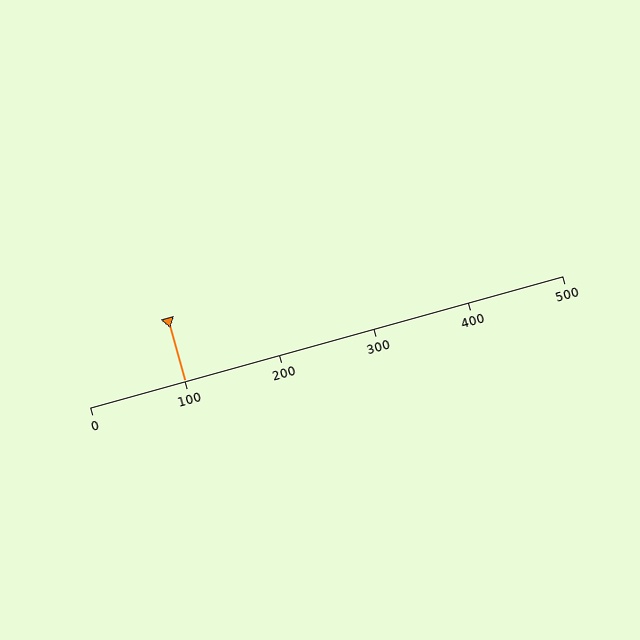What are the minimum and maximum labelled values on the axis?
The axis runs from 0 to 500.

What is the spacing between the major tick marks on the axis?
The major ticks are spaced 100 apart.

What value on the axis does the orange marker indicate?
The marker indicates approximately 100.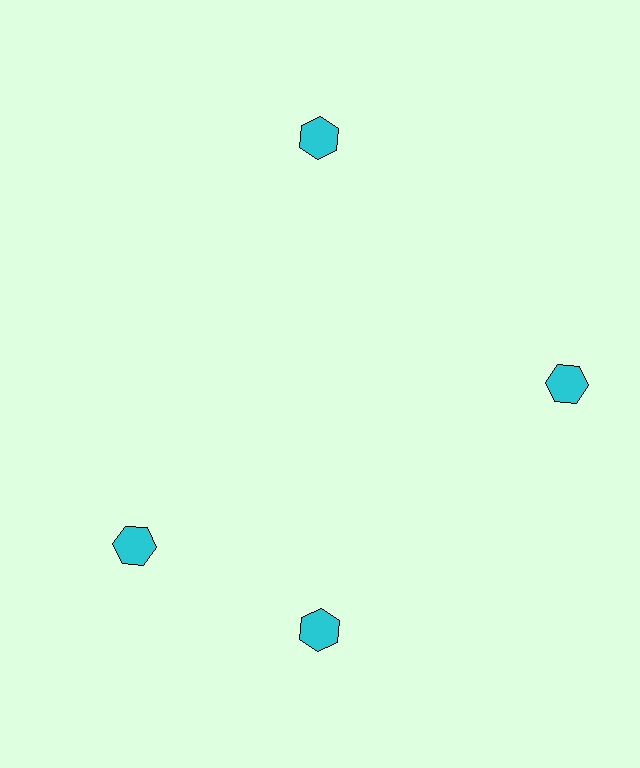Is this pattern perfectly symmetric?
No. The 4 cyan hexagons are arranged in a ring, but one element near the 9 o'clock position is rotated out of alignment along the ring, breaking the 4-fold rotational symmetry.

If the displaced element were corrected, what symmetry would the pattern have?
It would have 4-fold rotational symmetry — the pattern would map onto itself every 90 degrees.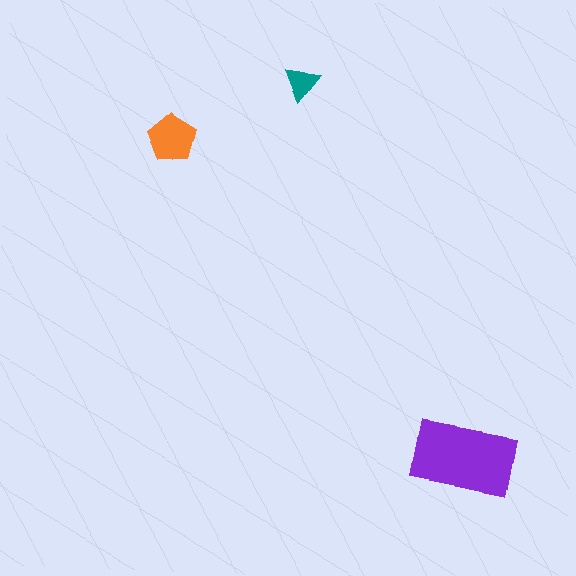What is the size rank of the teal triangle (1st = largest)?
3rd.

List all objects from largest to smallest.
The purple rectangle, the orange pentagon, the teal triangle.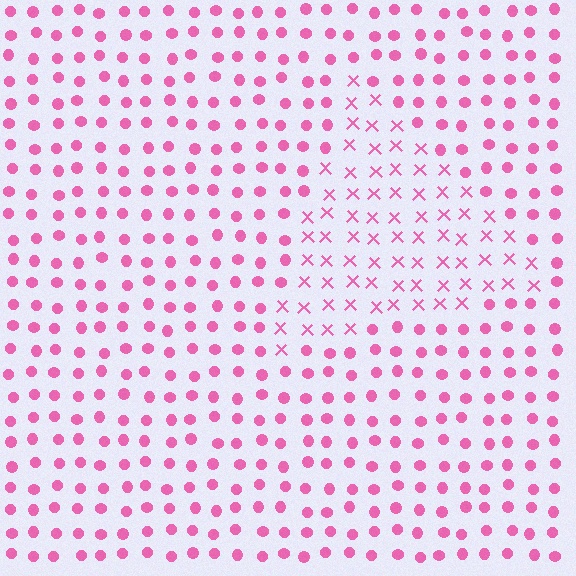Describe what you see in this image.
The image is filled with small pink elements arranged in a uniform grid. A triangle-shaped region contains X marks, while the surrounding area contains circles. The boundary is defined purely by the change in element shape.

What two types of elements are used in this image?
The image uses X marks inside the triangle region and circles outside it.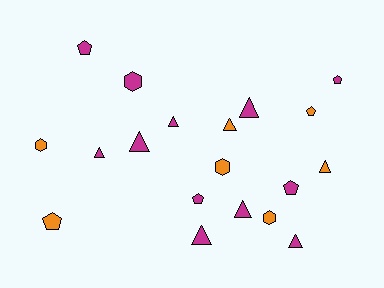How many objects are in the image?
There are 19 objects.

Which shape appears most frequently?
Triangle, with 9 objects.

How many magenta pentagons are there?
There are 4 magenta pentagons.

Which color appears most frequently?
Magenta, with 12 objects.